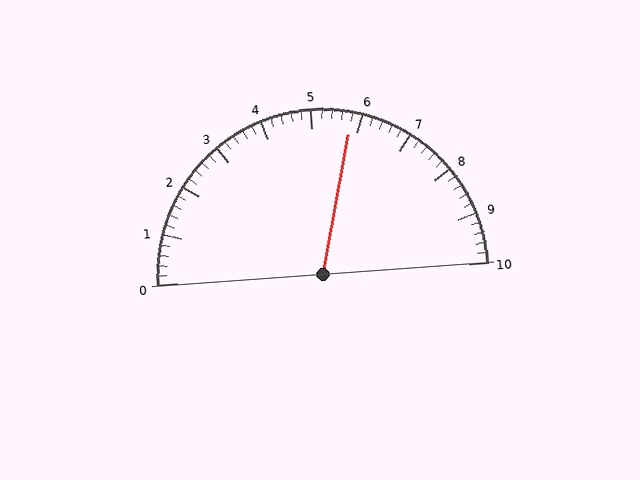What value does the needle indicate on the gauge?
The needle indicates approximately 5.8.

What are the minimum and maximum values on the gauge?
The gauge ranges from 0 to 10.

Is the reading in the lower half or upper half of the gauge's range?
The reading is in the upper half of the range (0 to 10).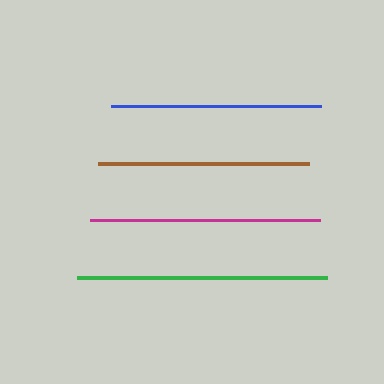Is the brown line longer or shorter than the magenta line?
The magenta line is longer than the brown line.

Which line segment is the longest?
The green line is the longest at approximately 251 pixels.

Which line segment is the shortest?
The blue line is the shortest at approximately 211 pixels.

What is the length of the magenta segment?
The magenta segment is approximately 230 pixels long.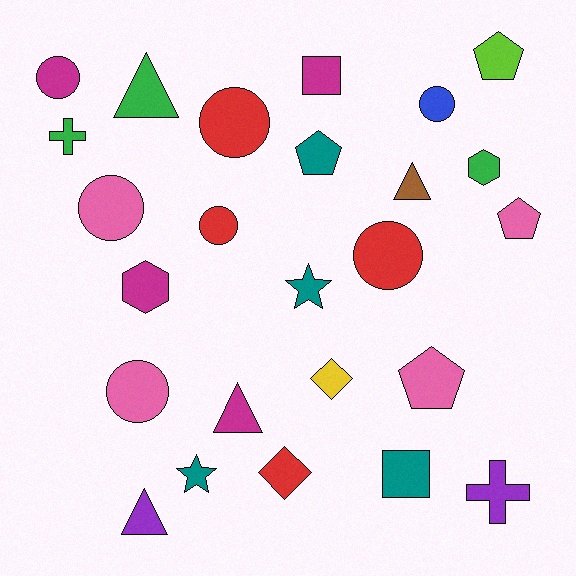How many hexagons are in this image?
There are 2 hexagons.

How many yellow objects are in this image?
There is 1 yellow object.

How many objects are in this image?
There are 25 objects.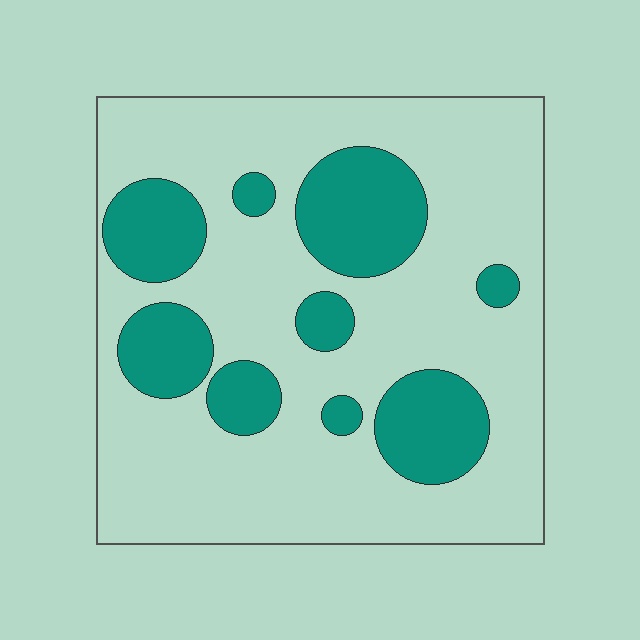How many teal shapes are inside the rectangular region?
9.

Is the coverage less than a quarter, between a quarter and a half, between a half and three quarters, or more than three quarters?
Between a quarter and a half.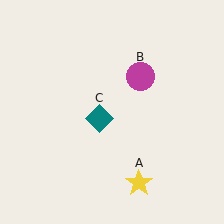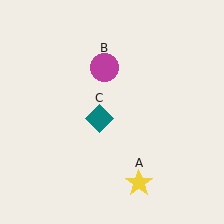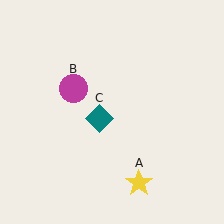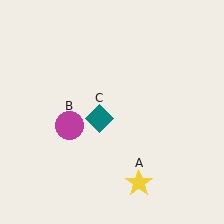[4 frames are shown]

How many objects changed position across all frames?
1 object changed position: magenta circle (object B).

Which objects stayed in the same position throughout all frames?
Yellow star (object A) and teal diamond (object C) remained stationary.